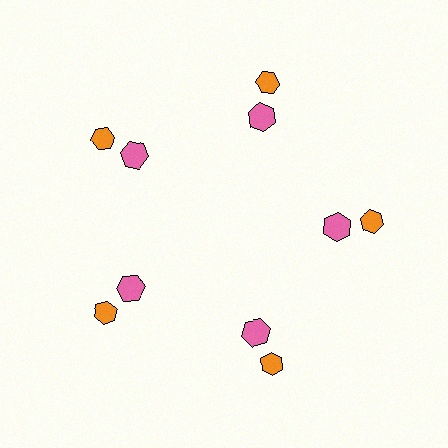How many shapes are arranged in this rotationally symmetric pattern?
There are 10 shapes, arranged in 5 groups of 2.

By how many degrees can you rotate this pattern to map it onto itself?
The pattern maps onto itself every 72 degrees of rotation.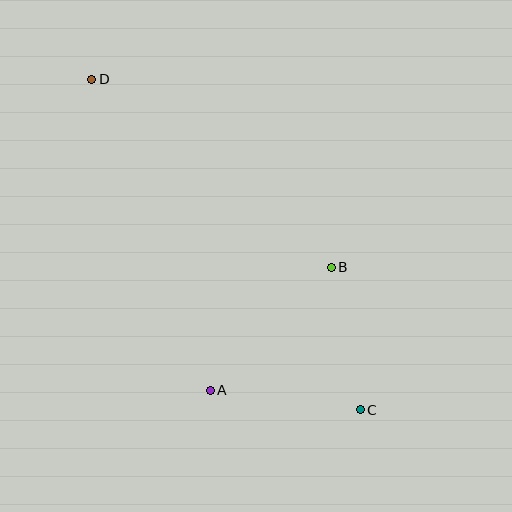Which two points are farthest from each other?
Points C and D are farthest from each other.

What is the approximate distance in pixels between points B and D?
The distance between B and D is approximately 304 pixels.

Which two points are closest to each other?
Points B and C are closest to each other.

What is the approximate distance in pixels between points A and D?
The distance between A and D is approximately 333 pixels.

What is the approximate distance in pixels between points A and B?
The distance between A and B is approximately 172 pixels.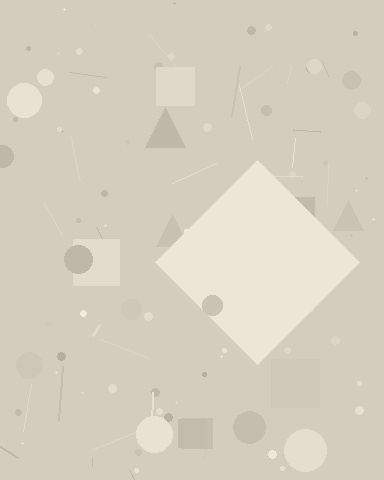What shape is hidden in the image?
A diamond is hidden in the image.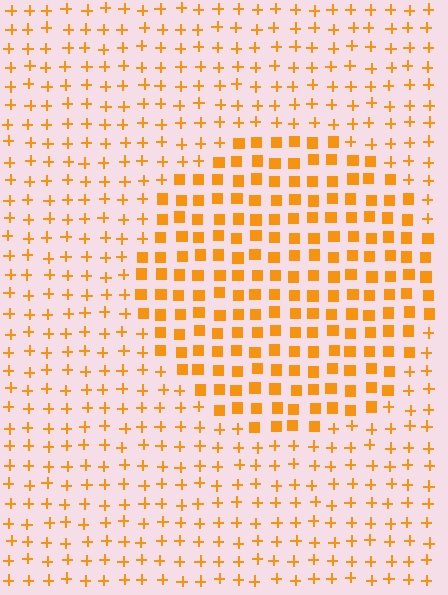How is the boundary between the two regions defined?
The boundary is defined by a change in element shape: squares inside vs. plus signs outside. All elements share the same color and spacing.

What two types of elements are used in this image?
The image uses squares inside the circle region and plus signs outside it.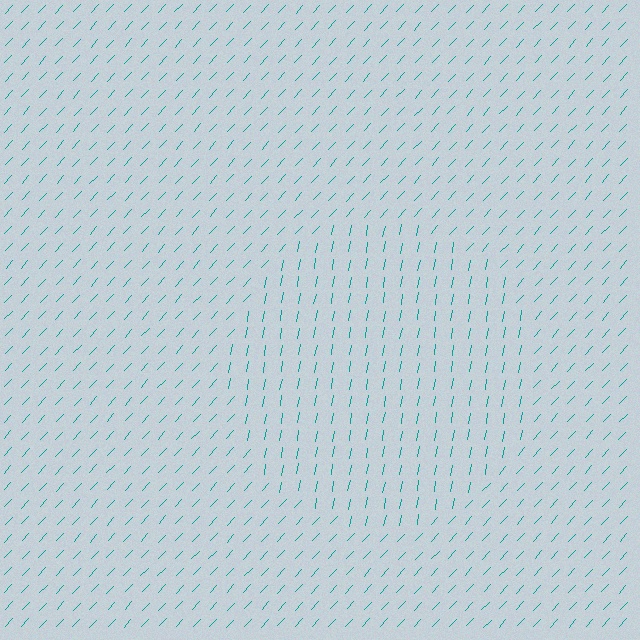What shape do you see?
I see a circle.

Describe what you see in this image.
The image is filled with small teal line segments. A circle region in the image has lines oriented differently from the surrounding lines, creating a visible texture boundary.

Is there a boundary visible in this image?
Yes, there is a texture boundary formed by a change in line orientation.